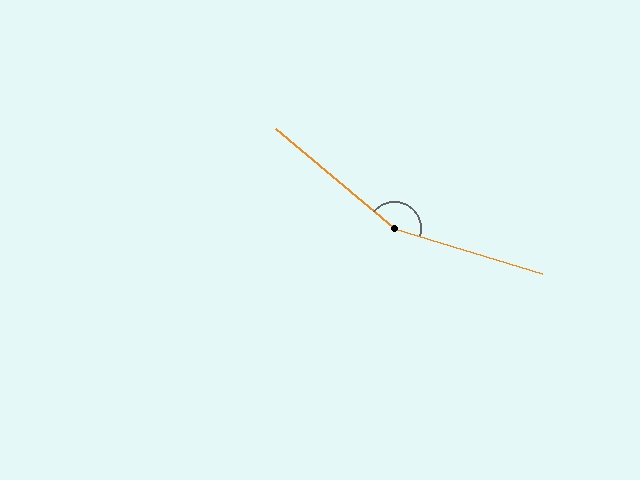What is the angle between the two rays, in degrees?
Approximately 157 degrees.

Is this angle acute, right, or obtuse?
It is obtuse.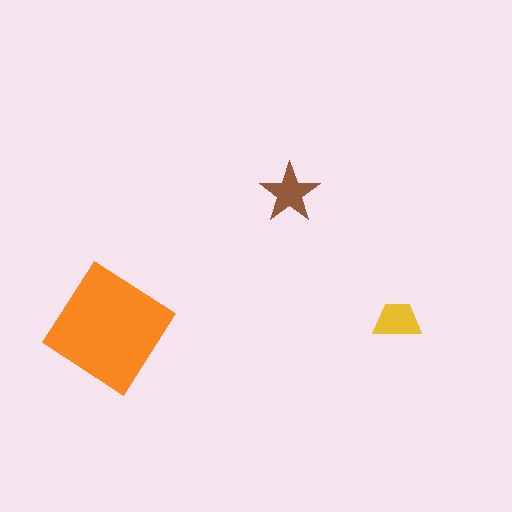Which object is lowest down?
The orange diamond is bottommost.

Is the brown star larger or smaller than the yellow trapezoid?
Larger.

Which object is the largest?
The orange diamond.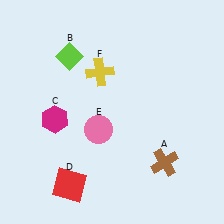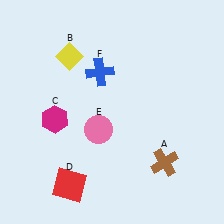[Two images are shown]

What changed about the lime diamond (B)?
In Image 1, B is lime. In Image 2, it changed to yellow.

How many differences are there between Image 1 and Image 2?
There are 2 differences between the two images.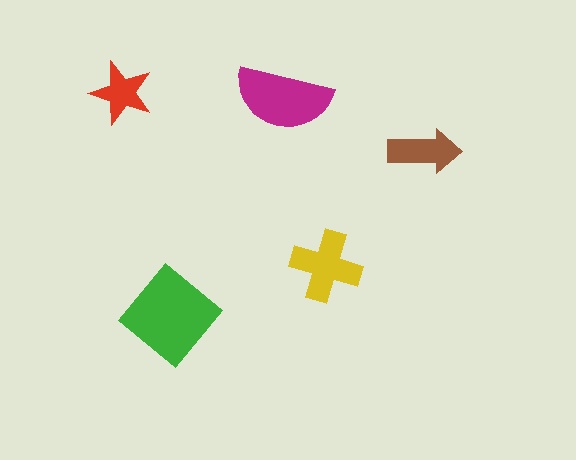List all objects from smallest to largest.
The red star, the brown arrow, the yellow cross, the magenta semicircle, the green diamond.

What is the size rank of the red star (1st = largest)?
5th.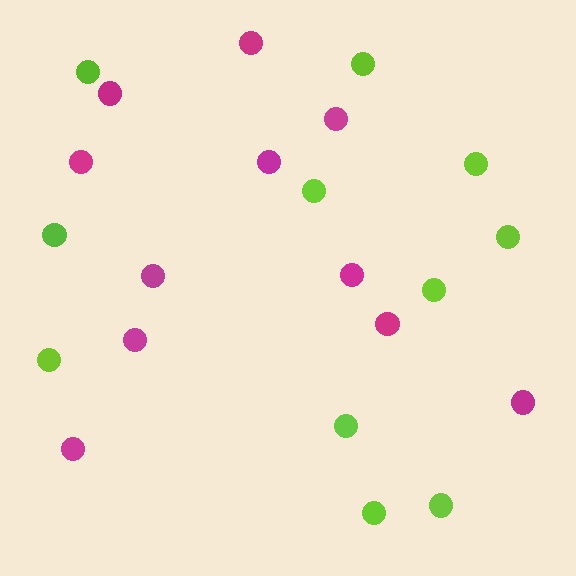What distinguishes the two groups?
There are 2 groups: one group of magenta circles (11) and one group of lime circles (11).